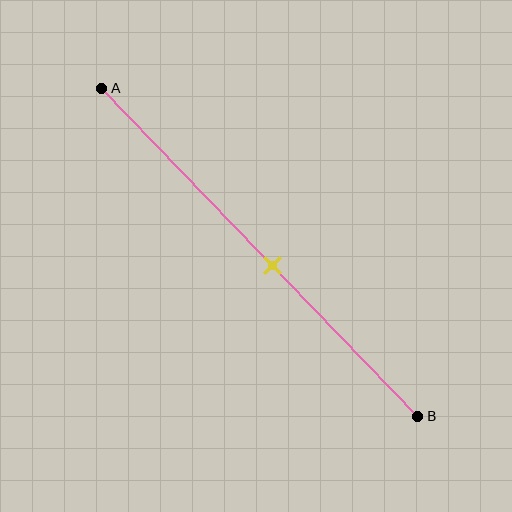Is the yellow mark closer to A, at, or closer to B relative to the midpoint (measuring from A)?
The yellow mark is closer to point B than the midpoint of segment AB.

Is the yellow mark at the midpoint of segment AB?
No, the mark is at about 55% from A, not at the 50% midpoint.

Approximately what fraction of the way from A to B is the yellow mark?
The yellow mark is approximately 55% of the way from A to B.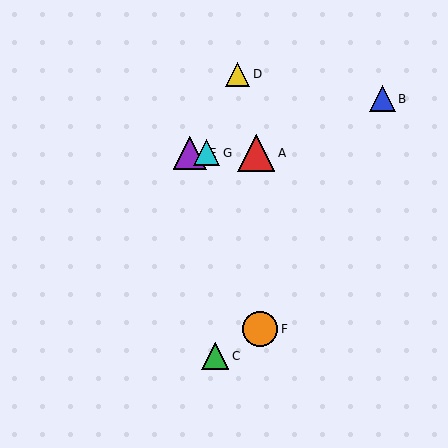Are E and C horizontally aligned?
No, E is at y≈153 and C is at y≈356.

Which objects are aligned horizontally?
Objects A, E, G are aligned horizontally.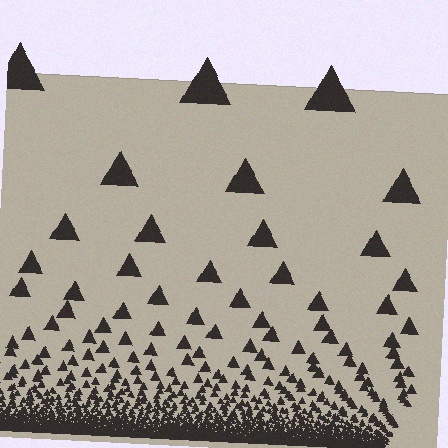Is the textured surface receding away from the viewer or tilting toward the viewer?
The surface appears to tilt toward the viewer. Texture elements get larger and sparser toward the top.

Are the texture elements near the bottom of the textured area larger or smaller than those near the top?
Smaller. The gradient is inverted — elements near the bottom are smaller and denser.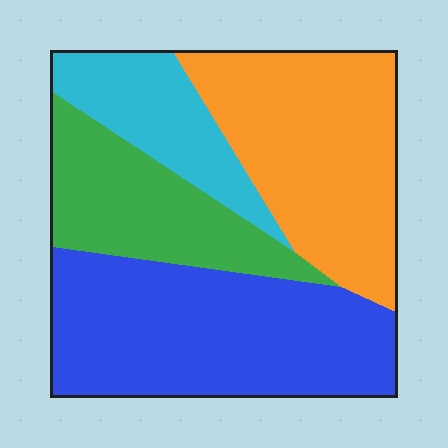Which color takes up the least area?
Cyan, at roughly 15%.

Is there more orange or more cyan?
Orange.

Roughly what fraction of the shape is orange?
Orange takes up between a quarter and a half of the shape.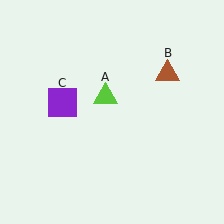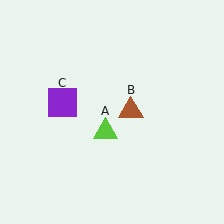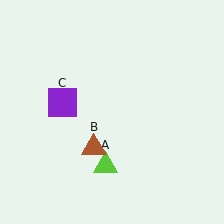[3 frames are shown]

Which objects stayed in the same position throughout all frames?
Purple square (object C) remained stationary.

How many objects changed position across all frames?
2 objects changed position: lime triangle (object A), brown triangle (object B).